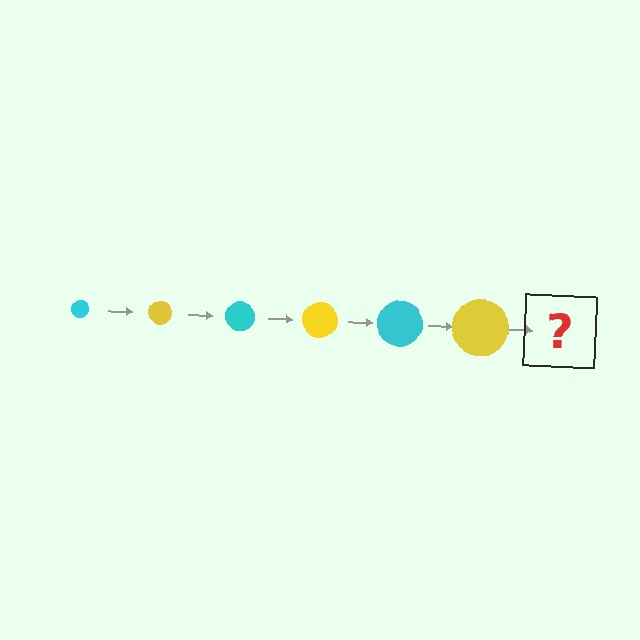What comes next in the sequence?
The next element should be a cyan circle, larger than the previous one.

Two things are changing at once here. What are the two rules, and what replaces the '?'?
The two rules are that the circle grows larger each step and the color cycles through cyan and yellow. The '?' should be a cyan circle, larger than the previous one.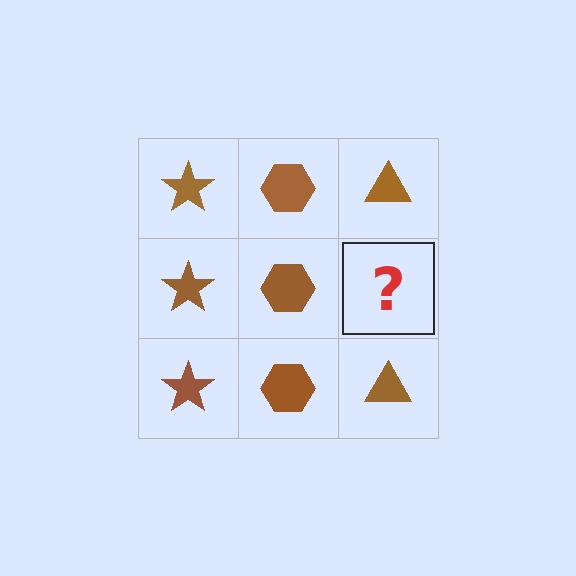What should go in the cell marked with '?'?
The missing cell should contain a brown triangle.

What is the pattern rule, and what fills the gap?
The rule is that each column has a consistent shape. The gap should be filled with a brown triangle.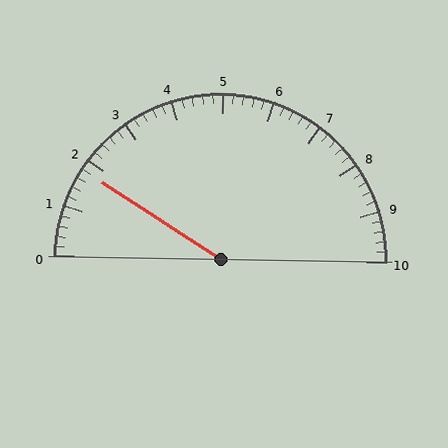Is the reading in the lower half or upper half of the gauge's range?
The reading is in the lower half of the range (0 to 10).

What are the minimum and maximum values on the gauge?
The gauge ranges from 0 to 10.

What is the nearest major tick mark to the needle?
The nearest major tick mark is 2.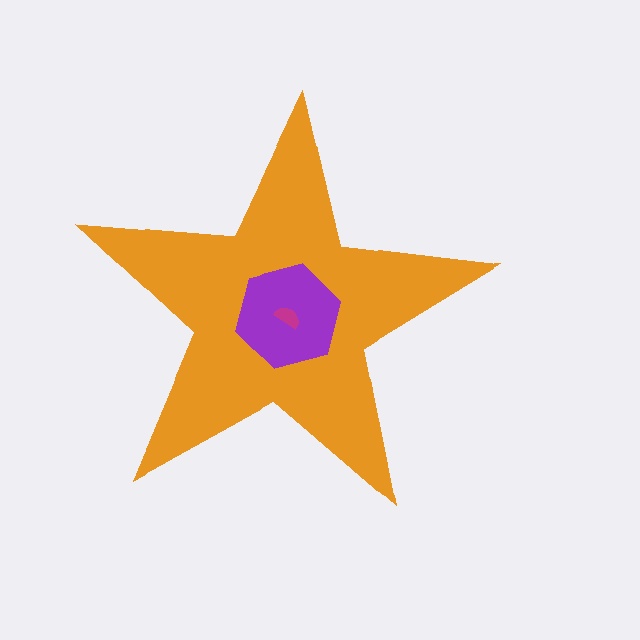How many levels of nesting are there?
3.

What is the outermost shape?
The orange star.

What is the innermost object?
The magenta semicircle.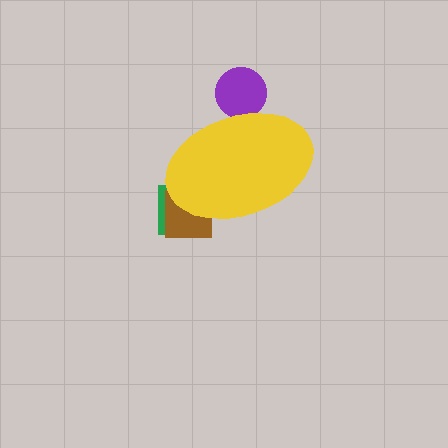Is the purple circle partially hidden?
Yes, the purple circle is partially hidden behind the yellow ellipse.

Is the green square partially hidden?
Yes, the green square is partially hidden behind the yellow ellipse.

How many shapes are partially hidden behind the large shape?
3 shapes are partially hidden.